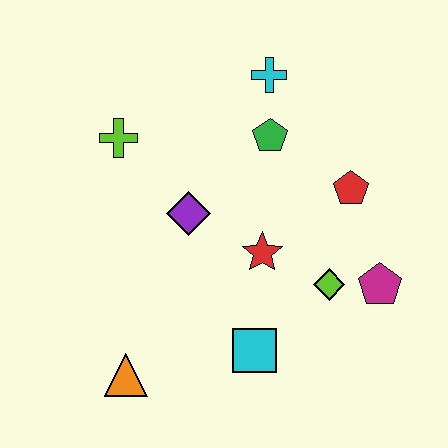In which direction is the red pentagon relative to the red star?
The red pentagon is to the right of the red star.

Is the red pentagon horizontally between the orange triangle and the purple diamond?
No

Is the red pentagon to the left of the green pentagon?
No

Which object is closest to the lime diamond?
The magenta pentagon is closest to the lime diamond.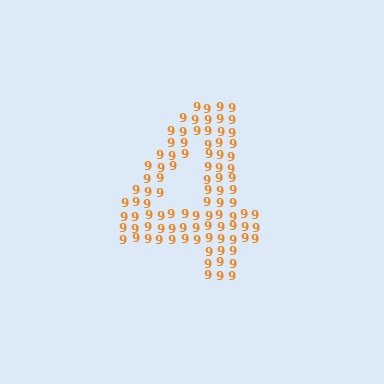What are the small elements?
The small elements are digit 9's.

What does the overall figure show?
The overall figure shows the digit 4.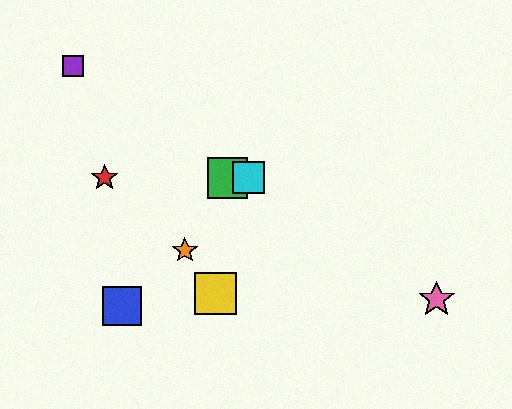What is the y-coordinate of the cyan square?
The cyan square is at y≈178.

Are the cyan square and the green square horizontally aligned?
Yes, both are at y≈178.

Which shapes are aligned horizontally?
The red star, the green square, the cyan square are aligned horizontally.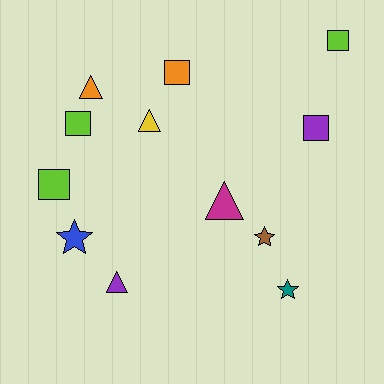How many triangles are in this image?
There are 4 triangles.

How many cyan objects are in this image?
There are no cyan objects.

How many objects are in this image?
There are 12 objects.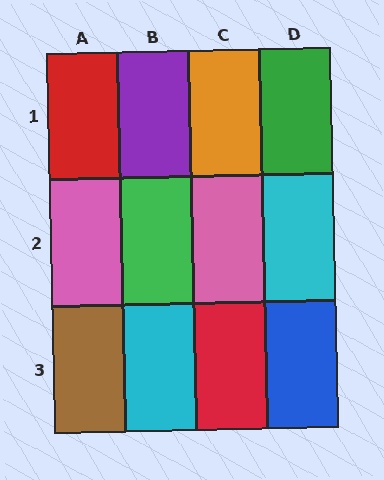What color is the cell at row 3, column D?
Blue.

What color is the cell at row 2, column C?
Pink.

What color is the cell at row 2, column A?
Pink.